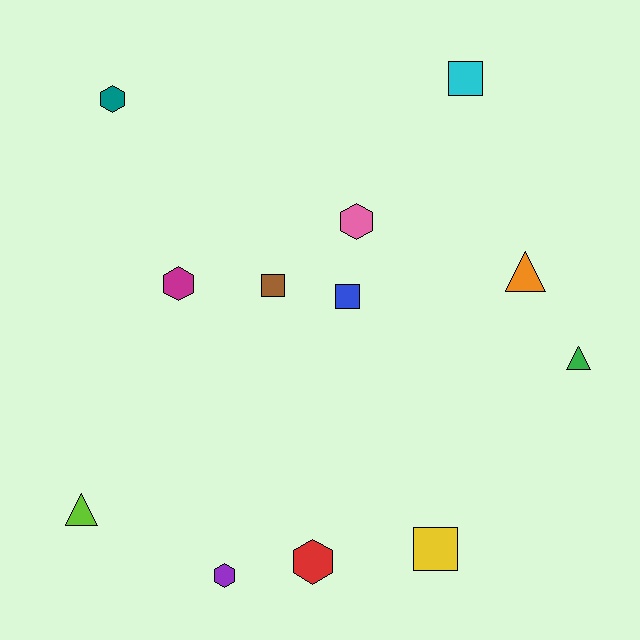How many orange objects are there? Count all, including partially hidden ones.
There is 1 orange object.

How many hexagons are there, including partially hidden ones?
There are 5 hexagons.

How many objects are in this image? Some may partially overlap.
There are 12 objects.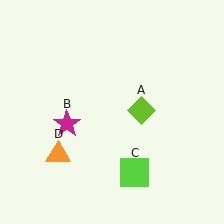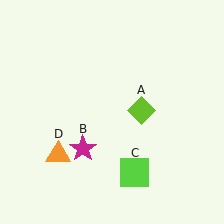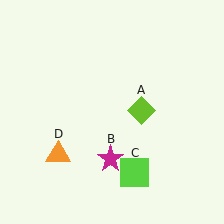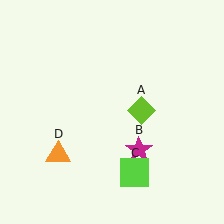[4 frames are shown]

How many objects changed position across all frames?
1 object changed position: magenta star (object B).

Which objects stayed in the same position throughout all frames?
Lime diamond (object A) and lime square (object C) and orange triangle (object D) remained stationary.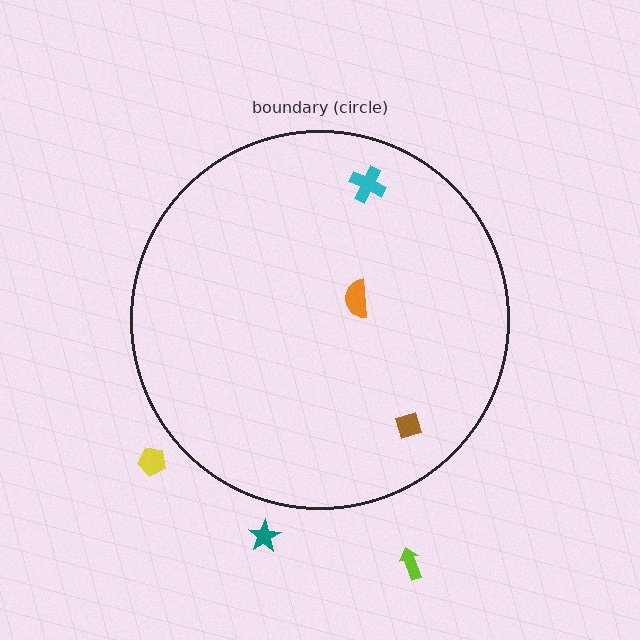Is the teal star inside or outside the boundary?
Outside.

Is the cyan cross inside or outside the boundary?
Inside.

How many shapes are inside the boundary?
3 inside, 3 outside.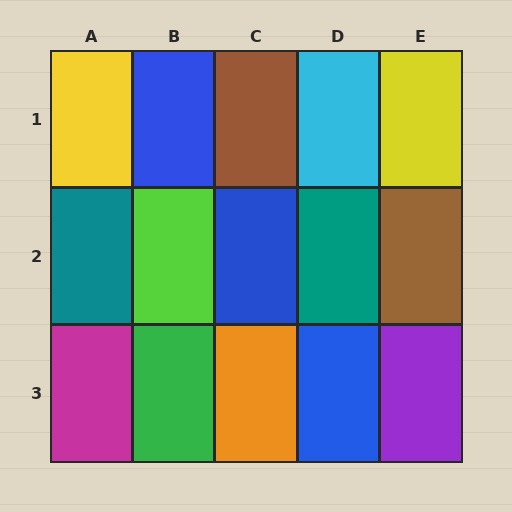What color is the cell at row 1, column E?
Yellow.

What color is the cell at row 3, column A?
Magenta.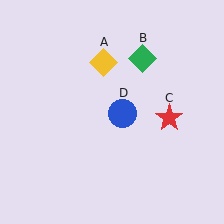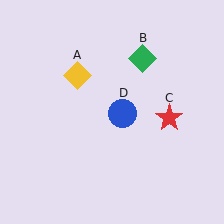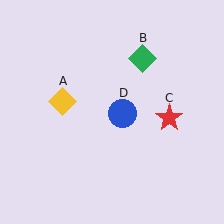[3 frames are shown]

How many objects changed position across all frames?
1 object changed position: yellow diamond (object A).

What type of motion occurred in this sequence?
The yellow diamond (object A) rotated counterclockwise around the center of the scene.